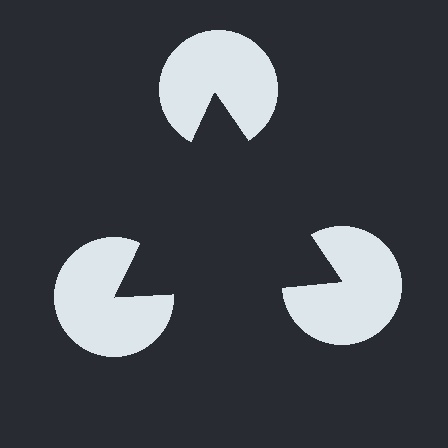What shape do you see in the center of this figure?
An illusory triangle — its edges are inferred from the aligned wedge cuts in the pac-man discs, not physically drawn.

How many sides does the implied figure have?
3 sides.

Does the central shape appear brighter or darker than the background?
It typically appears slightly darker than the background, even though no actual brightness change is drawn.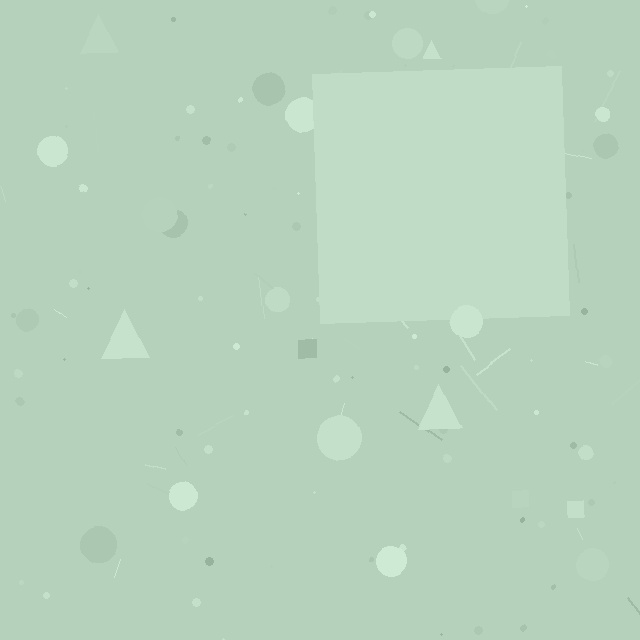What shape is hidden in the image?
A square is hidden in the image.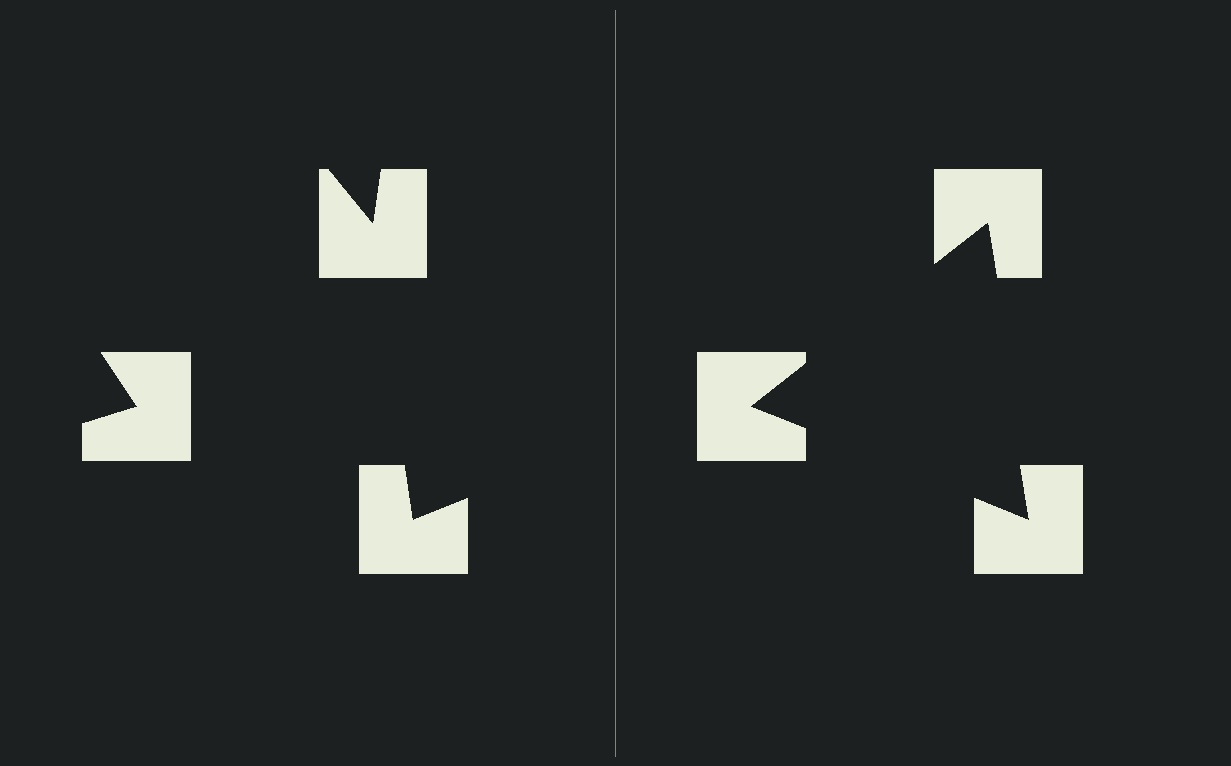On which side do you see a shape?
An illusory triangle appears on the right side. On the left side the wedge cuts are rotated, so no coherent shape forms.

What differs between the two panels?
The notched squares are positioned identically on both sides; only the wedge orientations differ. On the right they align to a triangle; on the left they are misaligned.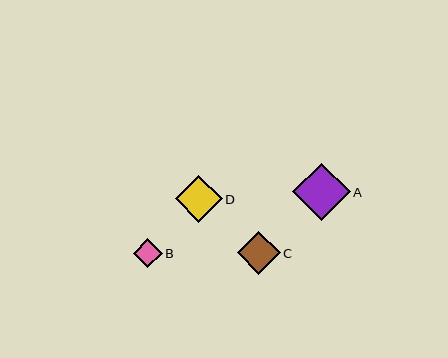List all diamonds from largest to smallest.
From largest to smallest: A, D, C, B.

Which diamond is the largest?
Diamond A is the largest with a size of approximately 57 pixels.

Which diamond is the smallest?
Diamond B is the smallest with a size of approximately 29 pixels.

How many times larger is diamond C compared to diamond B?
Diamond C is approximately 1.5 times the size of diamond B.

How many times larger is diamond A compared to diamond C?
Diamond A is approximately 1.3 times the size of diamond C.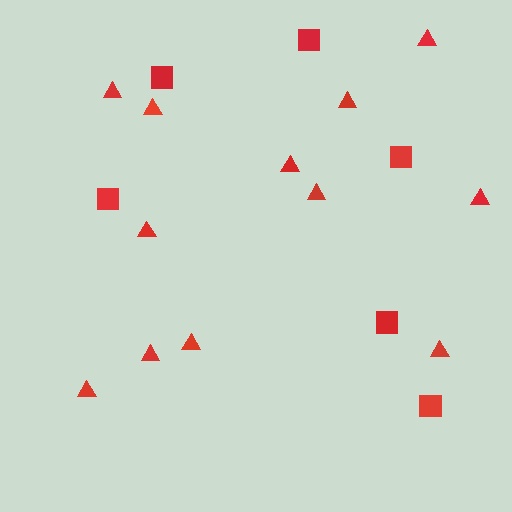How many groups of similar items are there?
There are 2 groups: one group of squares (6) and one group of triangles (12).